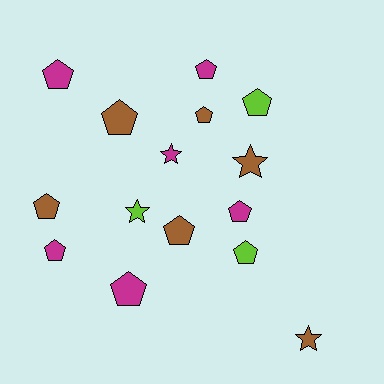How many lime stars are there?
There is 1 lime star.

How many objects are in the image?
There are 15 objects.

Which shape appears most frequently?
Pentagon, with 11 objects.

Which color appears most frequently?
Brown, with 6 objects.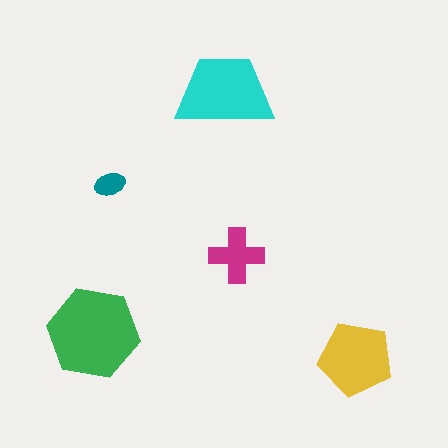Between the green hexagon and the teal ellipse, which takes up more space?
The green hexagon.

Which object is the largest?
The green hexagon.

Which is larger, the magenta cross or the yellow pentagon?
The yellow pentagon.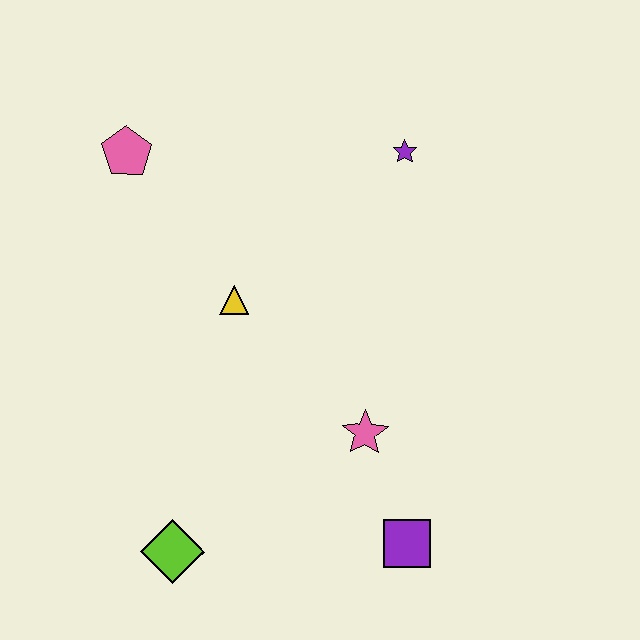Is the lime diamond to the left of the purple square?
Yes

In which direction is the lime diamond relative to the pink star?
The lime diamond is to the left of the pink star.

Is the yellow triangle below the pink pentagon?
Yes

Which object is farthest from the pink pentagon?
The purple square is farthest from the pink pentagon.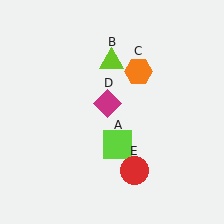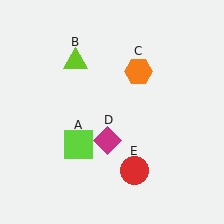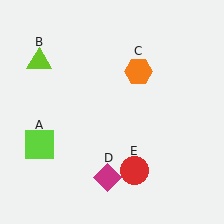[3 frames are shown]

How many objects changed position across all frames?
3 objects changed position: lime square (object A), lime triangle (object B), magenta diamond (object D).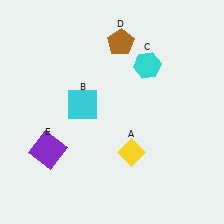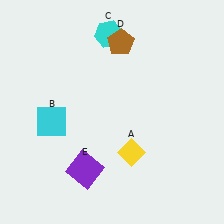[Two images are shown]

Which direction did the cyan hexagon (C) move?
The cyan hexagon (C) moved left.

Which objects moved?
The objects that moved are: the cyan square (B), the cyan hexagon (C), the purple square (E).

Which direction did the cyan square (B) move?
The cyan square (B) moved left.